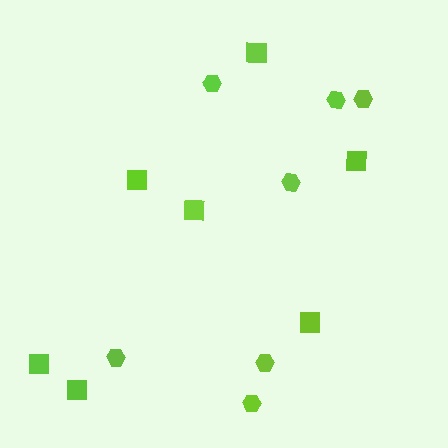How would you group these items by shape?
There are 2 groups: one group of squares (7) and one group of hexagons (7).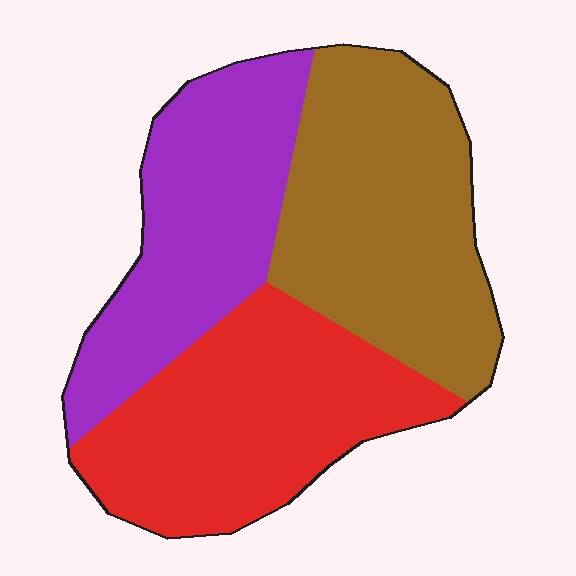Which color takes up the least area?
Purple, at roughly 30%.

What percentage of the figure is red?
Red covers 34% of the figure.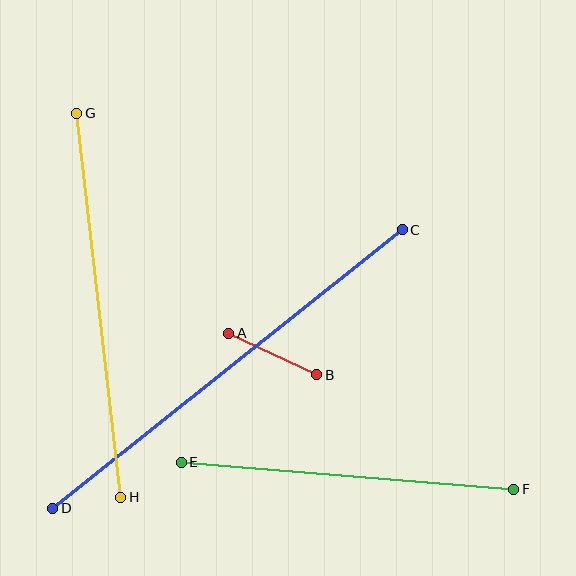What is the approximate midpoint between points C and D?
The midpoint is at approximately (228, 369) pixels.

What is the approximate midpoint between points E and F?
The midpoint is at approximately (348, 476) pixels.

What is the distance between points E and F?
The distance is approximately 333 pixels.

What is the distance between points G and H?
The distance is approximately 387 pixels.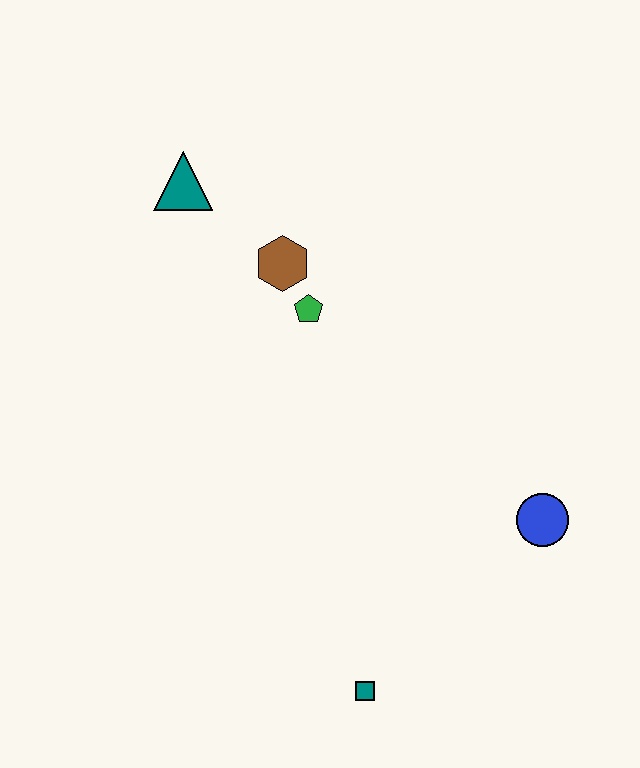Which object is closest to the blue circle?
The teal square is closest to the blue circle.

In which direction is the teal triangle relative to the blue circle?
The teal triangle is to the left of the blue circle.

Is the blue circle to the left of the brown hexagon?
No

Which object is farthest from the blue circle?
The teal triangle is farthest from the blue circle.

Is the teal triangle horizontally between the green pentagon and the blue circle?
No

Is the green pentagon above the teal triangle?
No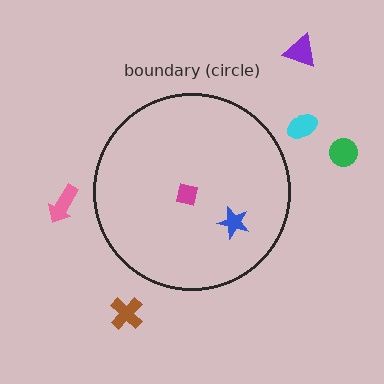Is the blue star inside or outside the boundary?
Inside.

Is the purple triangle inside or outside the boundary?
Outside.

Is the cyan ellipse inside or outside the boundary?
Outside.